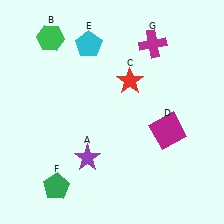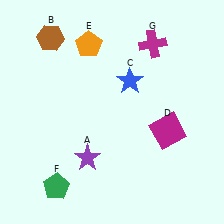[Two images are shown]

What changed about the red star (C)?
In Image 1, C is red. In Image 2, it changed to blue.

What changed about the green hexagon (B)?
In Image 1, B is green. In Image 2, it changed to brown.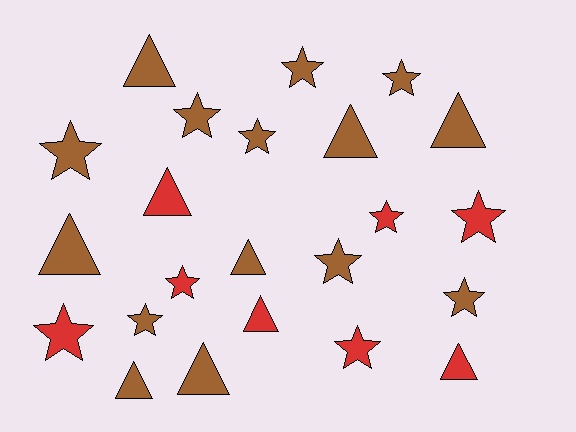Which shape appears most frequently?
Star, with 13 objects.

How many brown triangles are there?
There are 7 brown triangles.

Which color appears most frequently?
Brown, with 15 objects.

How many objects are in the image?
There are 23 objects.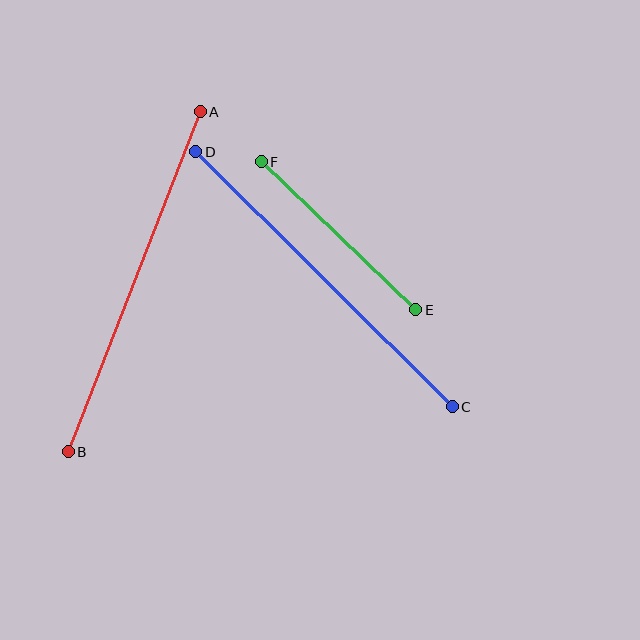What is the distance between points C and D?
The distance is approximately 362 pixels.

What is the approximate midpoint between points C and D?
The midpoint is at approximately (324, 279) pixels.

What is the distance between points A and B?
The distance is approximately 365 pixels.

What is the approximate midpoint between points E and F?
The midpoint is at approximately (338, 236) pixels.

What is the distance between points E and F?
The distance is approximately 214 pixels.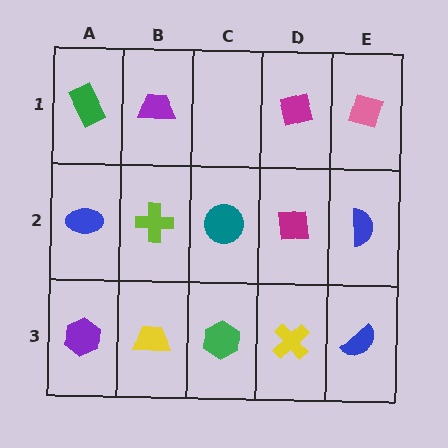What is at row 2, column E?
A blue semicircle.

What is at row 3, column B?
A yellow trapezoid.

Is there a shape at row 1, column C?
No, that cell is empty.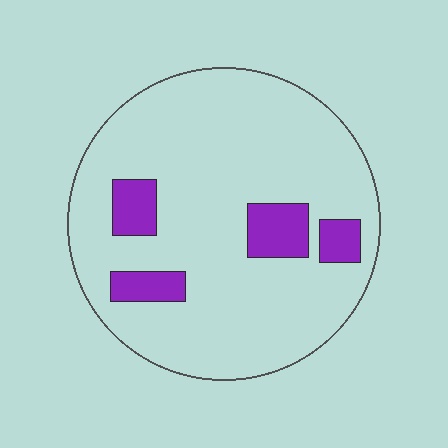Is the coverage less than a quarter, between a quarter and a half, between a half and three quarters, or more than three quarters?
Less than a quarter.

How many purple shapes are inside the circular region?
4.